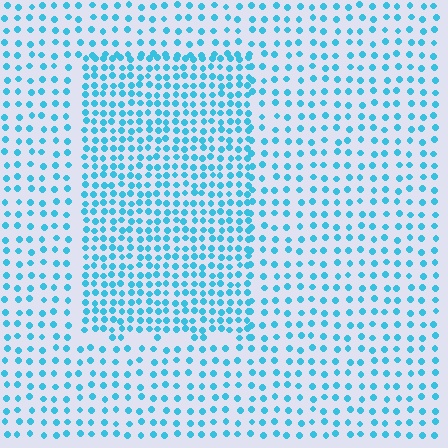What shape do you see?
I see a rectangle.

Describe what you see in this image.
The image contains small cyan elements arranged at two different densities. A rectangle-shaped region is visible where the elements are more densely packed than the surrounding area.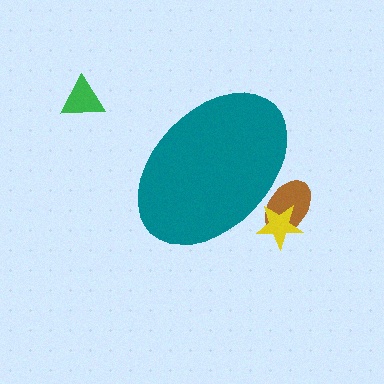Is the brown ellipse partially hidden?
Yes, the brown ellipse is partially hidden behind the teal ellipse.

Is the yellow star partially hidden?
Yes, the yellow star is partially hidden behind the teal ellipse.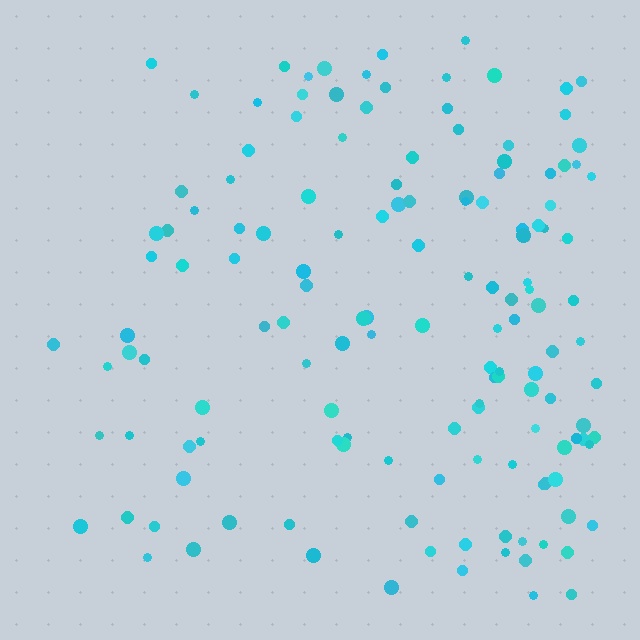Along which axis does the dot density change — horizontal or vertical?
Horizontal.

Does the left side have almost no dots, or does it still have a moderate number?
Still a moderate number, just noticeably fewer than the right.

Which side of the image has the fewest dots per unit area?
The left.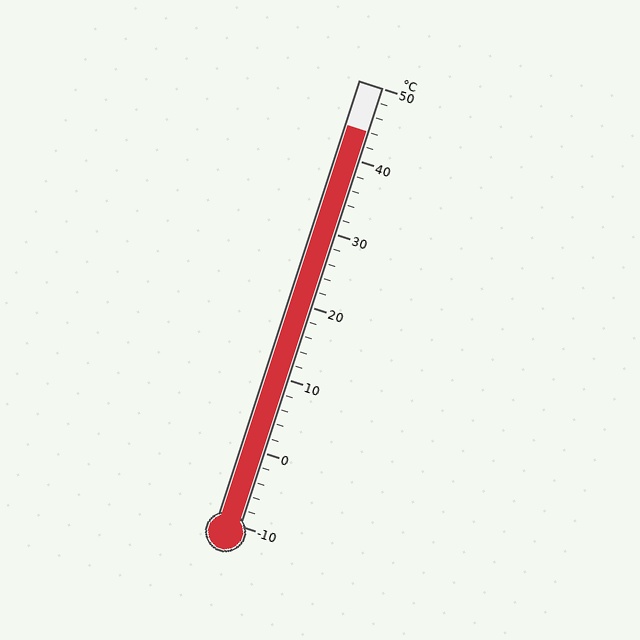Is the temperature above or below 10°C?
The temperature is above 10°C.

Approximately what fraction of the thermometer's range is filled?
The thermometer is filled to approximately 90% of its range.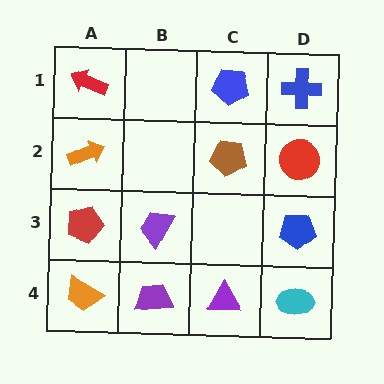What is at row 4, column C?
A purple triangle.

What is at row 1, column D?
A blue cross.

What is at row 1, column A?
A red arrow.